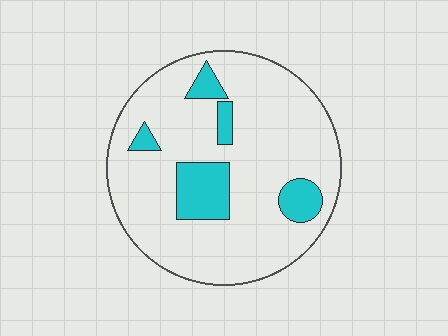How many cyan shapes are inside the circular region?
5.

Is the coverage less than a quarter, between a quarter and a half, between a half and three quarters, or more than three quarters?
Less than a quarter.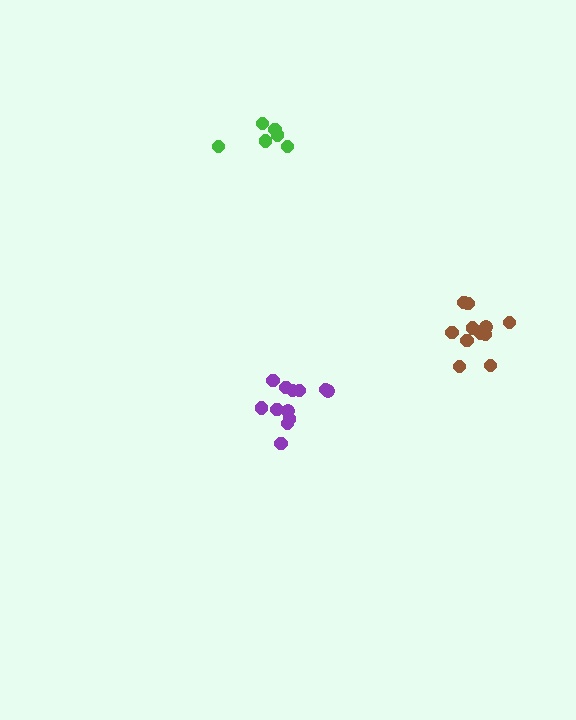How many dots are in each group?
Group 1: 11 dots, Group 2: 12 dots, Group 3: 6 dots (29 total).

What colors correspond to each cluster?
The clusters are colored: brown, purple, green.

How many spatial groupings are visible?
There are 3 spatial groupings.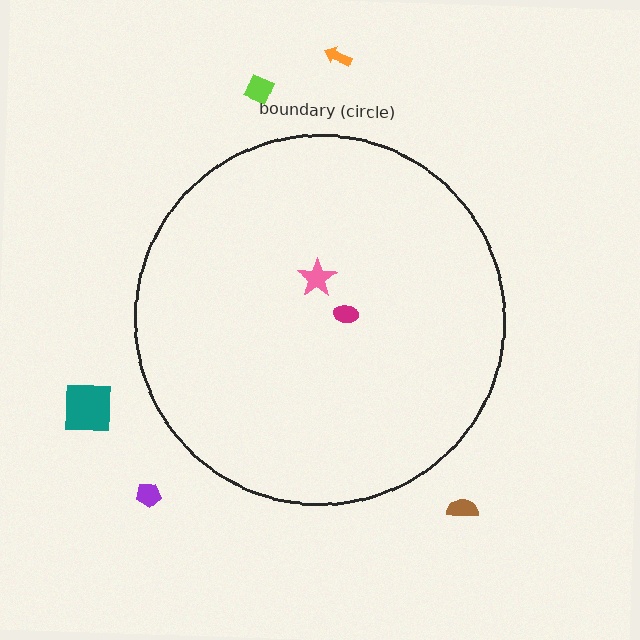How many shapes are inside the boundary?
2 inside, 5 outside.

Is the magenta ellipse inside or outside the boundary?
Inside.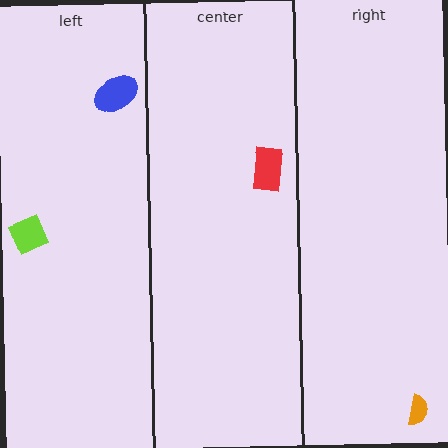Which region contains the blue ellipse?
The left region.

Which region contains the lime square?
The left region.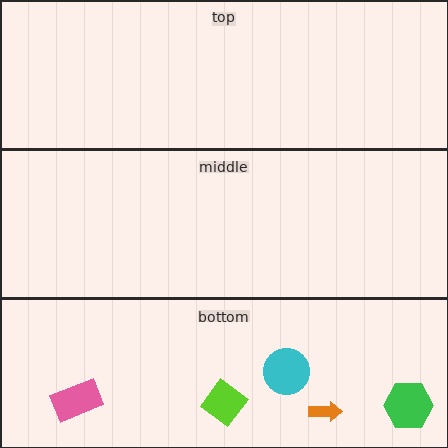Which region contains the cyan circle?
The bottom region.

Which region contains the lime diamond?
The bottom region.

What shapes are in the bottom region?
The green hexagon, the pink rectangle, the orange arrow, the lime diamond, the cyan circle.